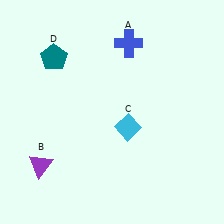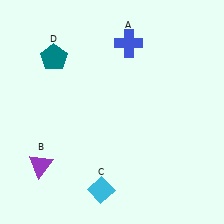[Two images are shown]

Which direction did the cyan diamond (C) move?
The cyan diamond (C) moved down.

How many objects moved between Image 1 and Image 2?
1 object moved between the two images.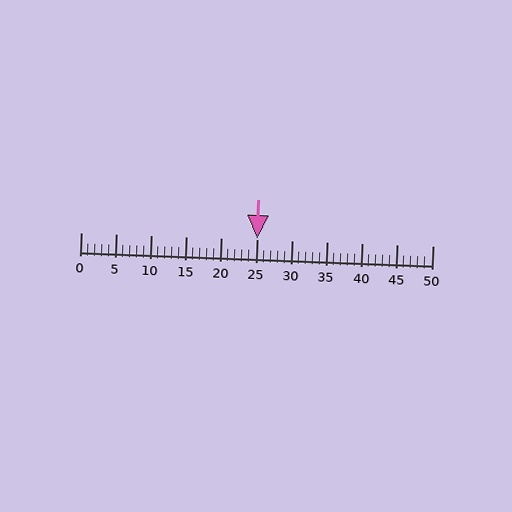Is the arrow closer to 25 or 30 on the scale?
The arrow is closer to 25.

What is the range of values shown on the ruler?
The ruler shows values from 0 to 50.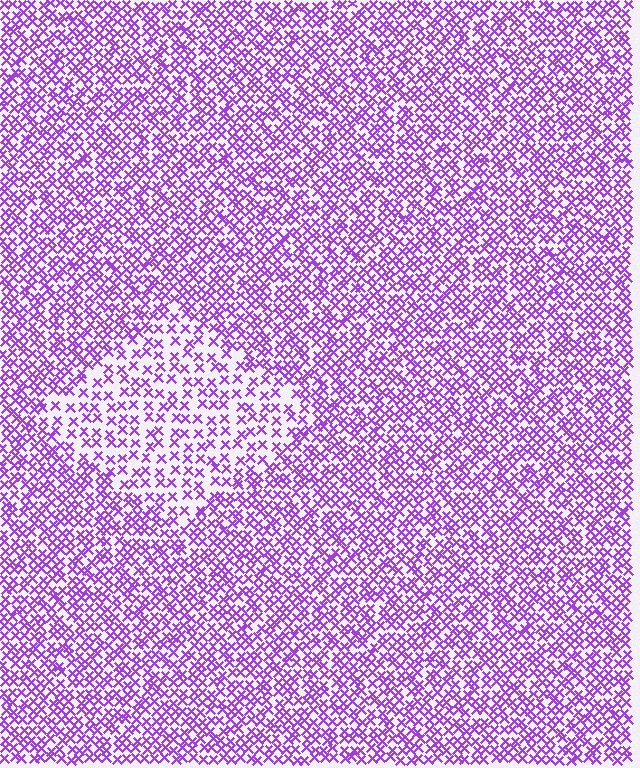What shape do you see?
I see a diamond.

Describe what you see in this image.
The image contains small purple elements arranged at two different densities. A diamond-shaped region is visible where the elements are less densely packed than the surrounding area.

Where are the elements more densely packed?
The elements are more densely packed outside the diamond boundary.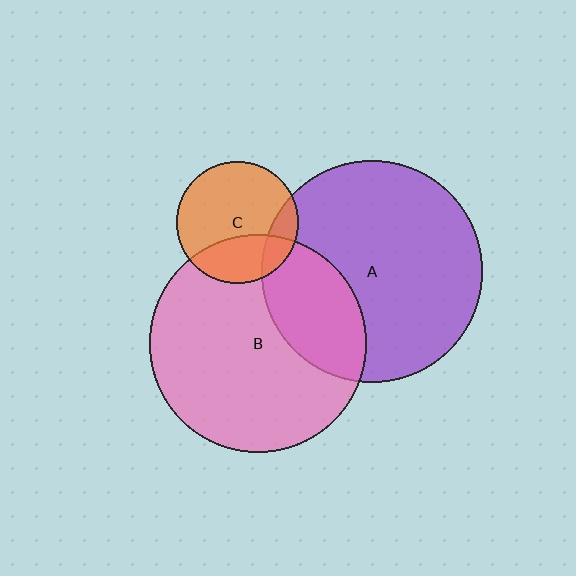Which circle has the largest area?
Circle A (purple).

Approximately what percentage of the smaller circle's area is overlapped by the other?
Approximately 30%.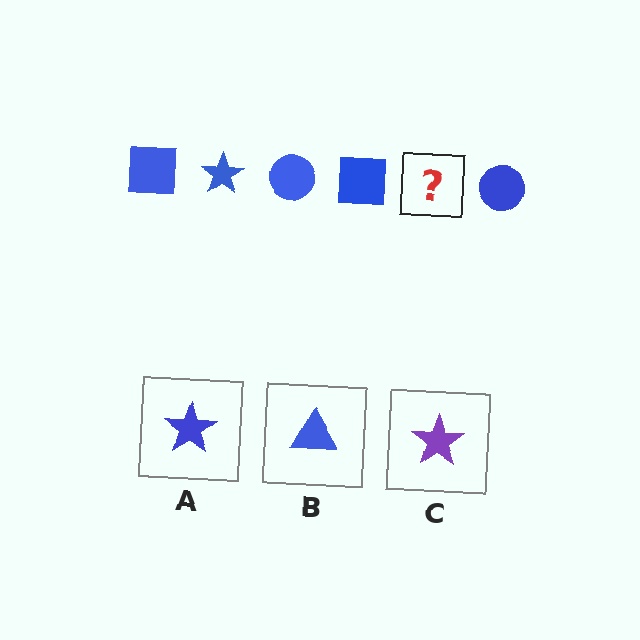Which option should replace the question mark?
Option A.